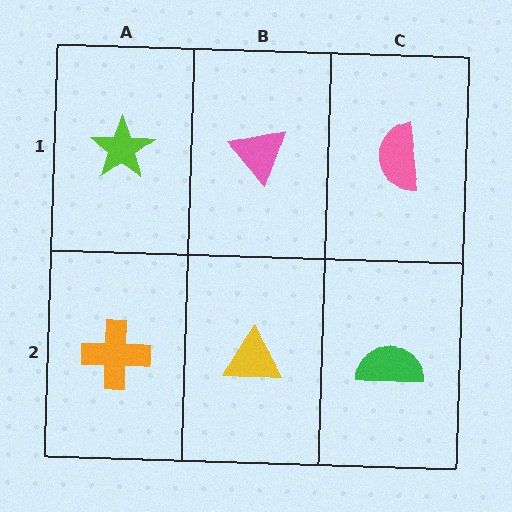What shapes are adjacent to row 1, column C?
A green semicircle (row 2, column C), a pink triangle (row 1, column B).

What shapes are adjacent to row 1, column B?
A yellow triangle (row 2, column B), a lime star (row 1, column A), a pink semicircle (row 1, column C).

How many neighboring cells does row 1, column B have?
3.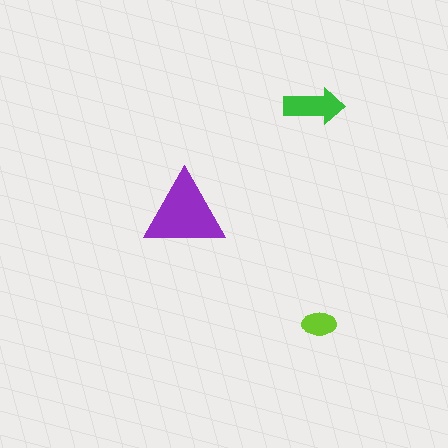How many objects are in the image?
There are 3 objects in the image.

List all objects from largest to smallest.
The purple triangle, the green arrow, the lime ellipse.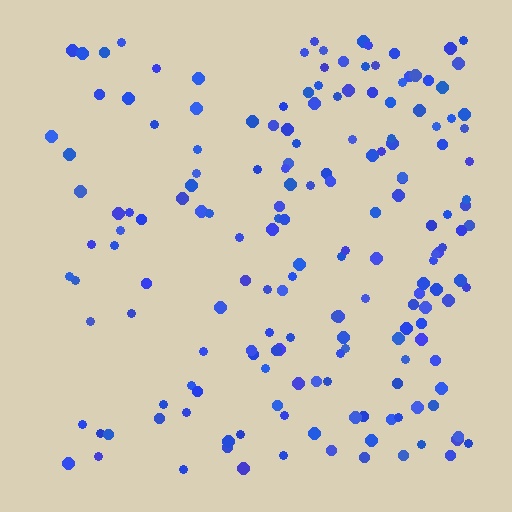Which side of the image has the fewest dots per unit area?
The left.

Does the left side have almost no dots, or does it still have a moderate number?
Still a moderate number, just noticeably fewer than the right.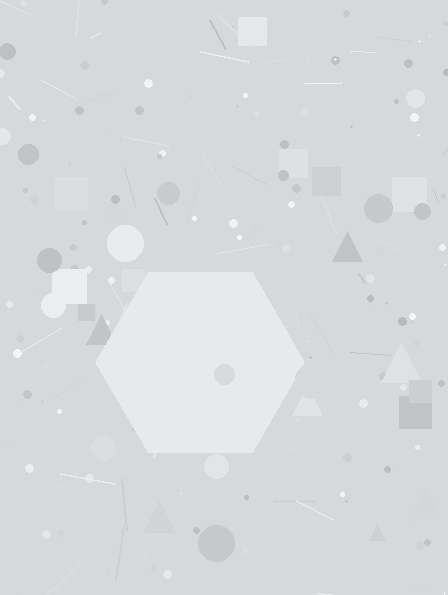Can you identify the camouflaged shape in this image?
The camouflaged shape is a hexagon.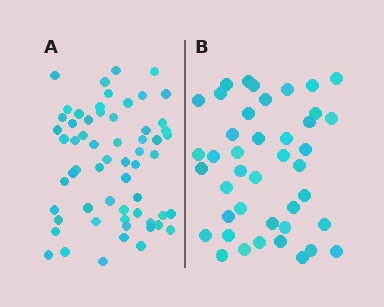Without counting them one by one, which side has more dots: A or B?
Region A (the left region) has more dots.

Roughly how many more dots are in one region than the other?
Region A has approximately 20 more dots than region B.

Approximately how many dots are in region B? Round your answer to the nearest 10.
About 40 dots. (The exact count is 42, which rounds to 40.)